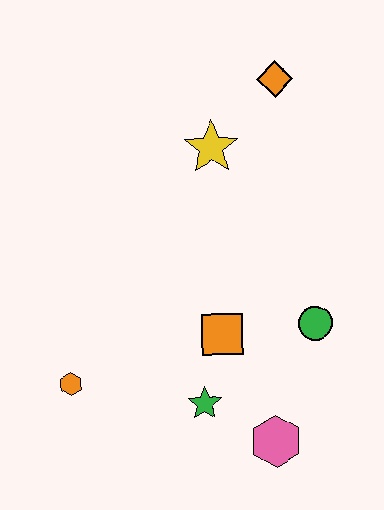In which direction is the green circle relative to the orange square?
The green circle is to the right of the orange square.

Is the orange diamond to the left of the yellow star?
No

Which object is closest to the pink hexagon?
The green star is closest to the pink hexagon.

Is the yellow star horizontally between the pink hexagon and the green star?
Yes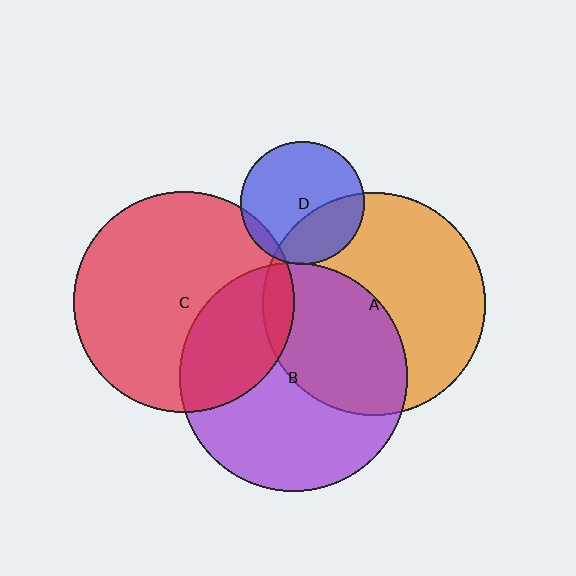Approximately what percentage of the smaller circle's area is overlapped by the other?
Approximately 5%.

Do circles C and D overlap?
Yes.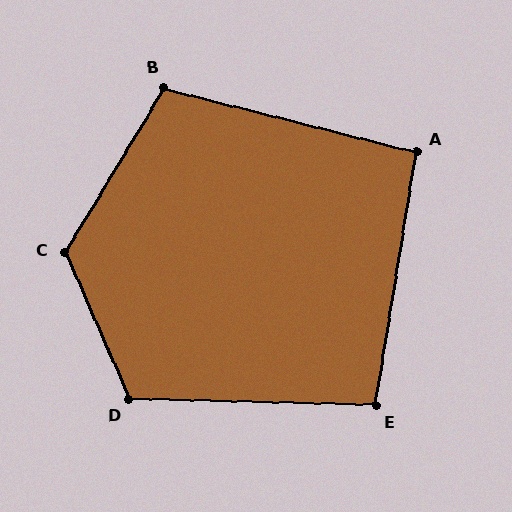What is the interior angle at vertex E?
Approximately 98 degrees (obtuse).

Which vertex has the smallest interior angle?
A, at approximately 95 degrees.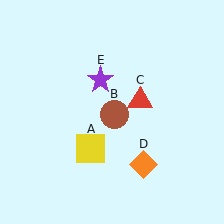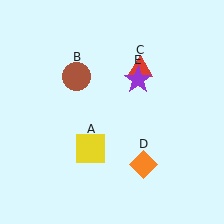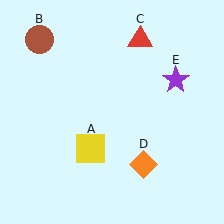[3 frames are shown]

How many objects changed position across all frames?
3 objects changed position: brown circle (object B), red triangle (object C), purple star (object E).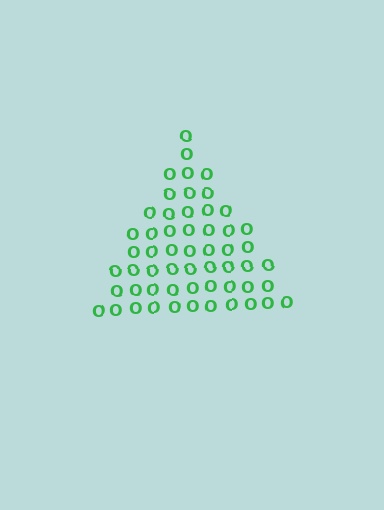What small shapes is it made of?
It is made of small letter O's.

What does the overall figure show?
The overall figure shows a triangle.